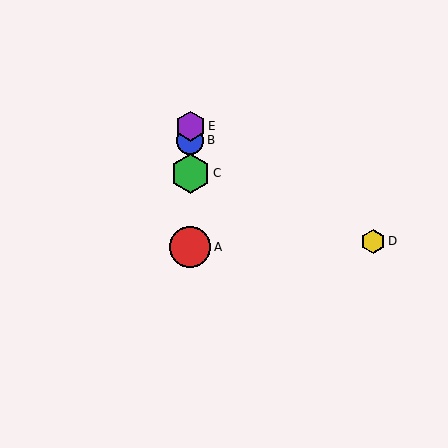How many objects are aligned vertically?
4 objects (A, B, C, E) are aligned vertically.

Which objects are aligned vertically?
Objects A, B, C, E are aligned vertically.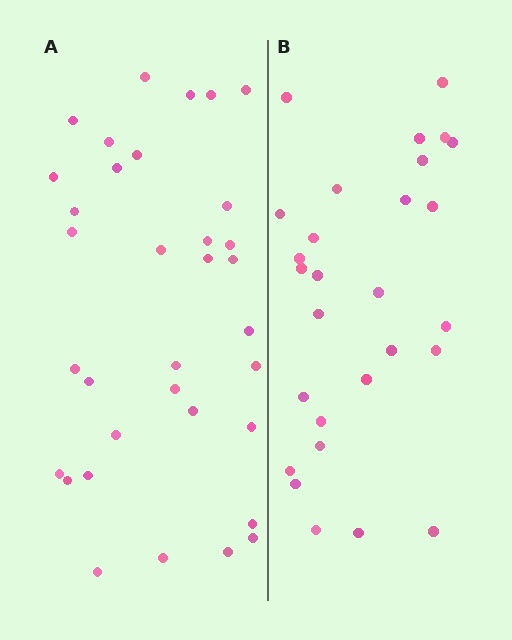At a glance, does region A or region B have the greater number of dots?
Region A (the left region) has more dots.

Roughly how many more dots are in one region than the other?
Region A has about 6 more dots than region B.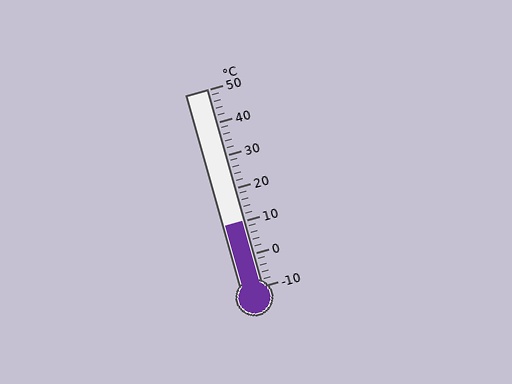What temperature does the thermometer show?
The thermometer shows approximately 10°C.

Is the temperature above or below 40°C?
The temperature is below 40°C.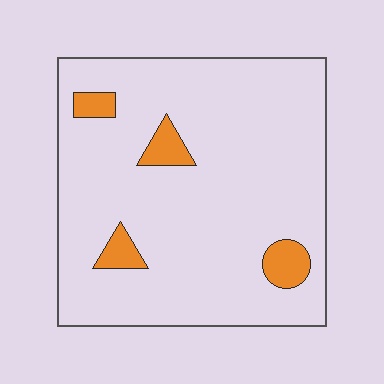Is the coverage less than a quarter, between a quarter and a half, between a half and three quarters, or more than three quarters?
Less than a quarter.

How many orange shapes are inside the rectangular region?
4.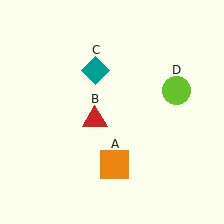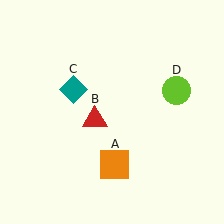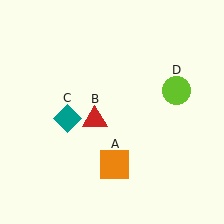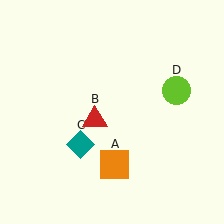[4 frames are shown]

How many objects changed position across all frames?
1 object changed position: teal diamond (object C).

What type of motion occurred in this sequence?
The teal diamond (object C) rotated counterclockwise around the center of the scene.